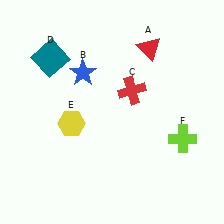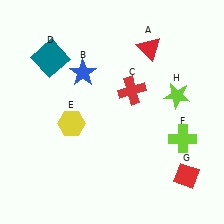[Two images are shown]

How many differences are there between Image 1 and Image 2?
There are 2 differences between the two images.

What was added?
A red diamond (G), a lime star (H) were added in Image 2.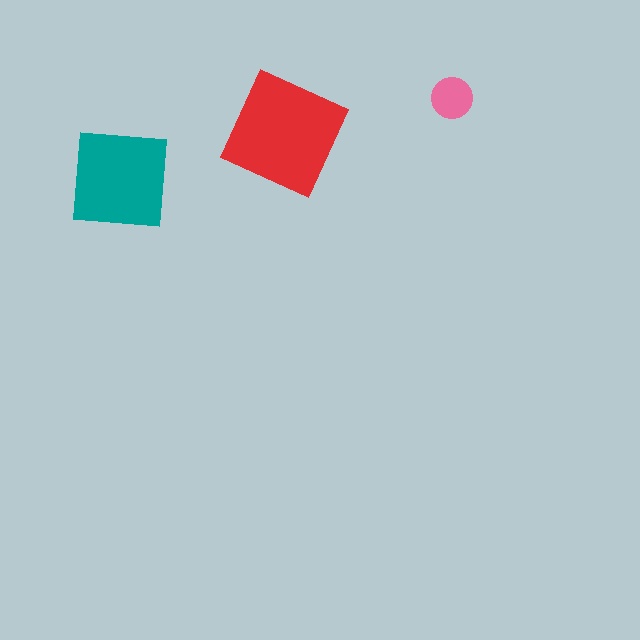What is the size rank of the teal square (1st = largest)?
2nd.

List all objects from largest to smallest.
The red square, the teal square, the pink circle.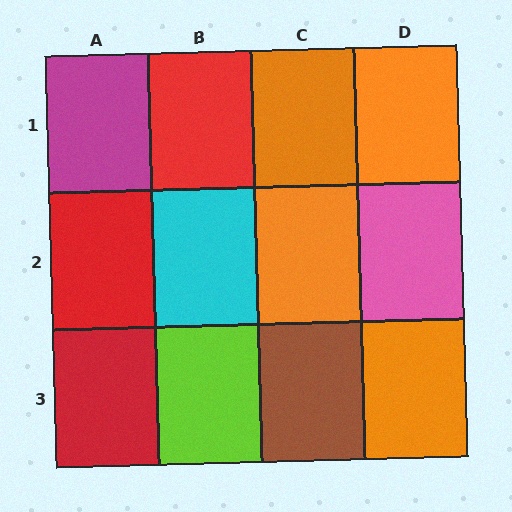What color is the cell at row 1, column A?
Magenta.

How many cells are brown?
1 cell is brown.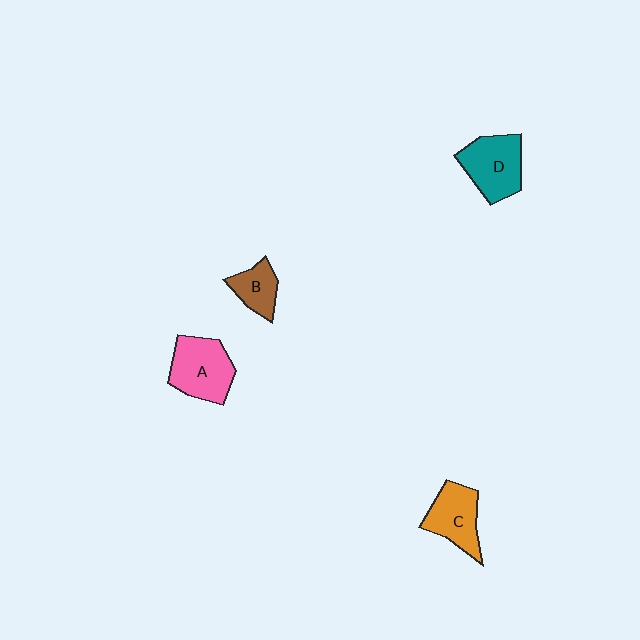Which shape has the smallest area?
Shape B (brown).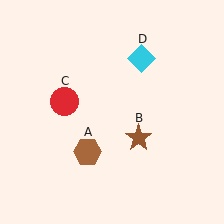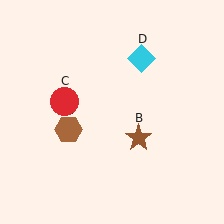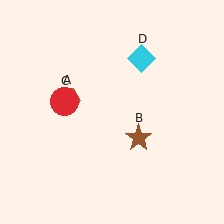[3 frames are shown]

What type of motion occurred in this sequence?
The brown hexagon (object A) rotated clockwise around the center of the scene.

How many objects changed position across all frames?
1 object changed position: brown hexagon (object A).